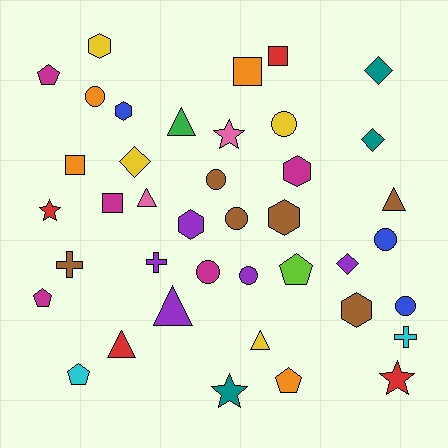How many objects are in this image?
There are 40 objects.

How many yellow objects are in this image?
There are 4 yellow objects.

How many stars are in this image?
There are 4 stars.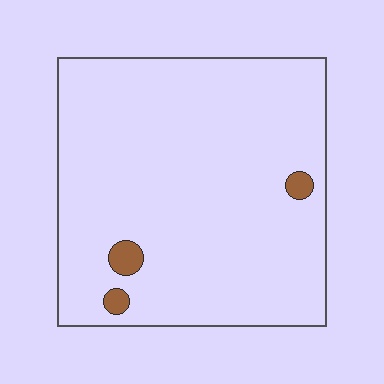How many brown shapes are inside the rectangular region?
3.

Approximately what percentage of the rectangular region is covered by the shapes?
Approximately 5%.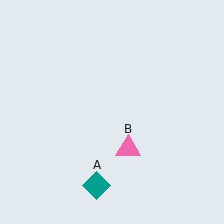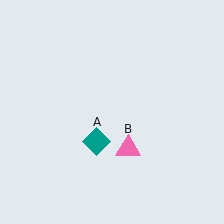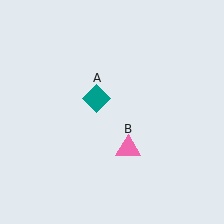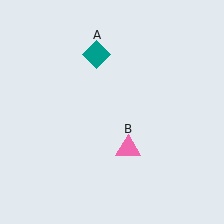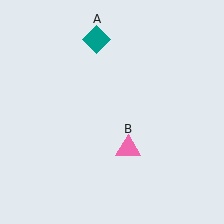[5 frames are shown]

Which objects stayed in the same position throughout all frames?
Pink triangle (object B) remained stationary.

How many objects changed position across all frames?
1 object changed position: teal diamond (object A).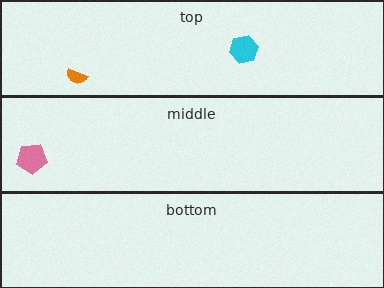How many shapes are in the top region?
2.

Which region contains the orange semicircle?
The top region.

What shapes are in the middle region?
The pink pentagon.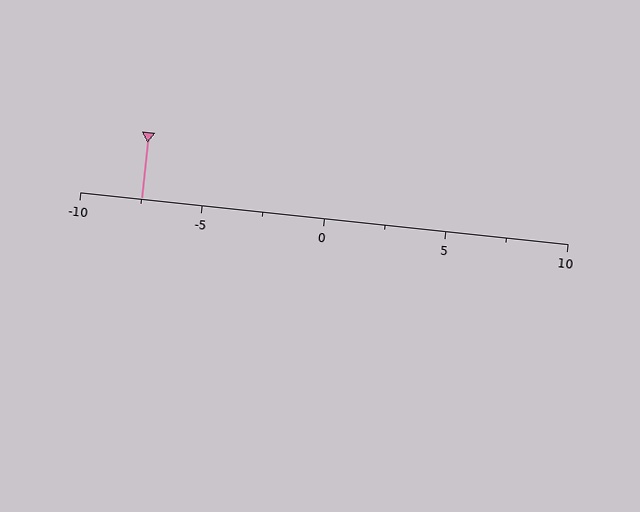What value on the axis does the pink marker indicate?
The marker indicates approximately -7.5.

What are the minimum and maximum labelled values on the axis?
The axis runs from -10 to 10.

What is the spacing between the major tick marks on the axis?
The major ticks are spaced 5 apart.